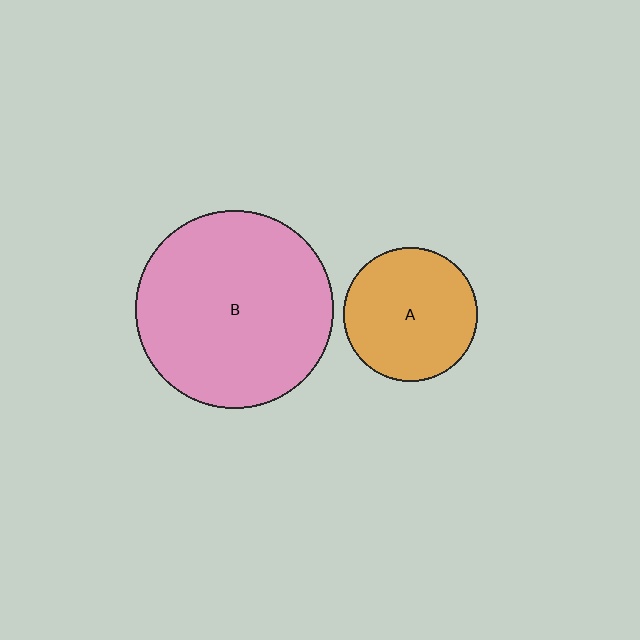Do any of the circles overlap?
No, none of the circles overlap.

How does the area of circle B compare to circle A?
Approximately 2.2 times.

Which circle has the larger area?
Circle B (pink).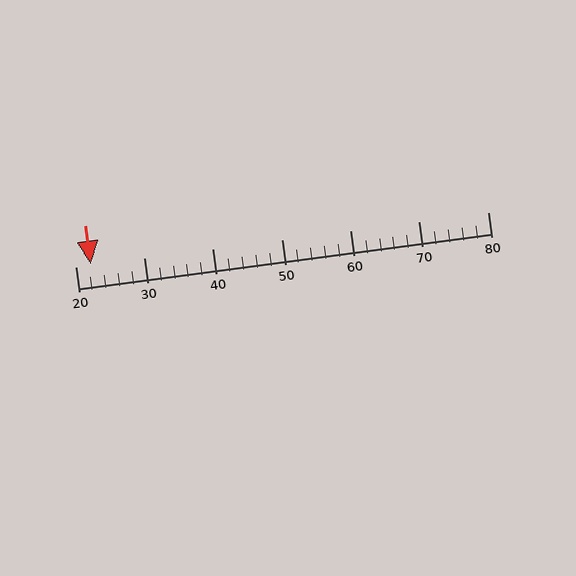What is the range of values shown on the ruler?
The ruler shows values from 20 to 80.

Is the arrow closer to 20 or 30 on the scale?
The arrow is closer to 20.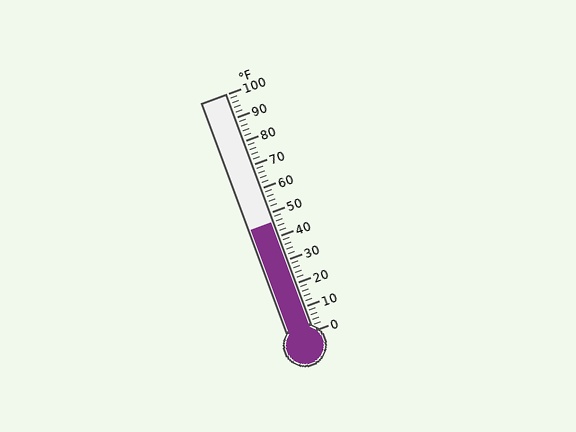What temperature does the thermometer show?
The thermometer shows approximately 46°F.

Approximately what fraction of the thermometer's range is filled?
The thermometer is filled to approximately 45% of its range.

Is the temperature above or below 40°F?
The temperature is above 40°F.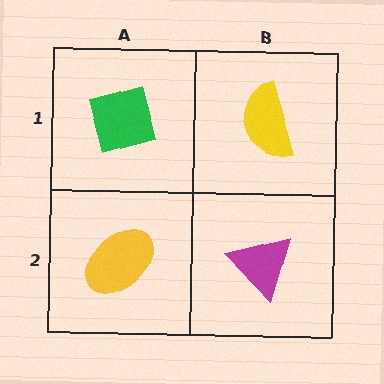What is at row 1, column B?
A yellow semicircle.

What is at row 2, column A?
A yellow ellipse.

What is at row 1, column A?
A green square.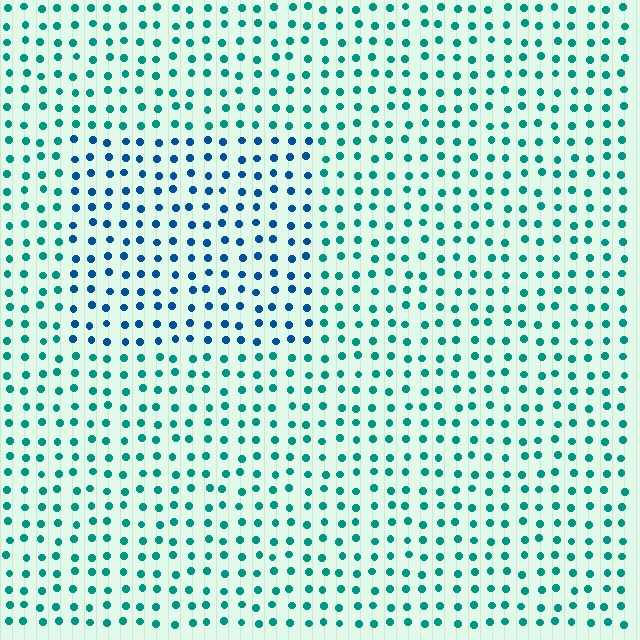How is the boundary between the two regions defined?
The boundary is defined purely by a slight shift in hue (about 36 degrees). Spacing, size, and orientation are identical on both sides.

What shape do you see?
I see a rectangle.